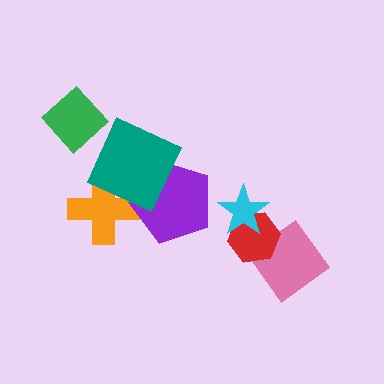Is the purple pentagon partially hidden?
Yes, it is partially covered by another shape.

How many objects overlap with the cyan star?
1 object overlaps with the cyan star.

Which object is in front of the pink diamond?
The red hexagon is in front of the pink diamond.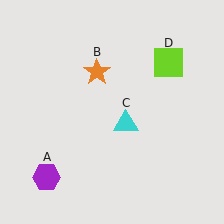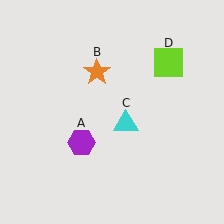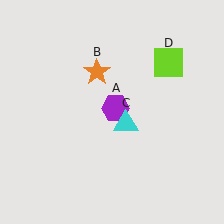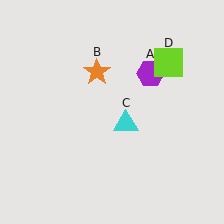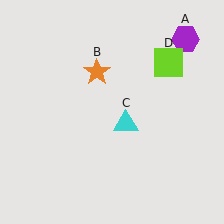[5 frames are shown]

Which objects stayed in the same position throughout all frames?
Orange star (object B) and cyan triangle (object C) and lime square (object D) remained stationary.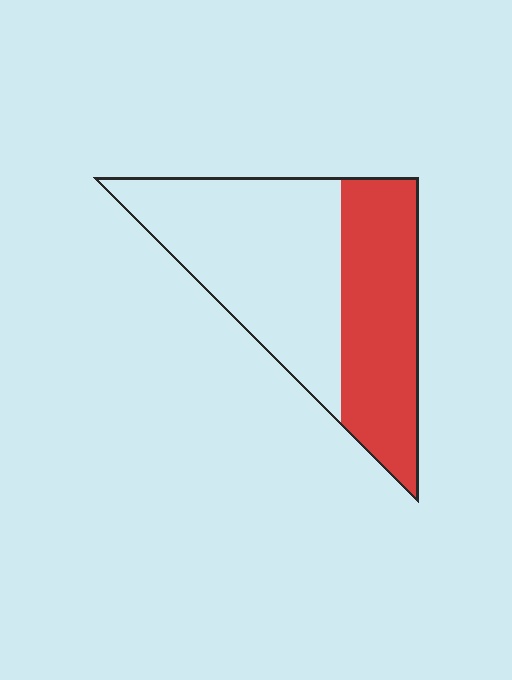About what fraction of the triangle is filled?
About two fifths (2/5).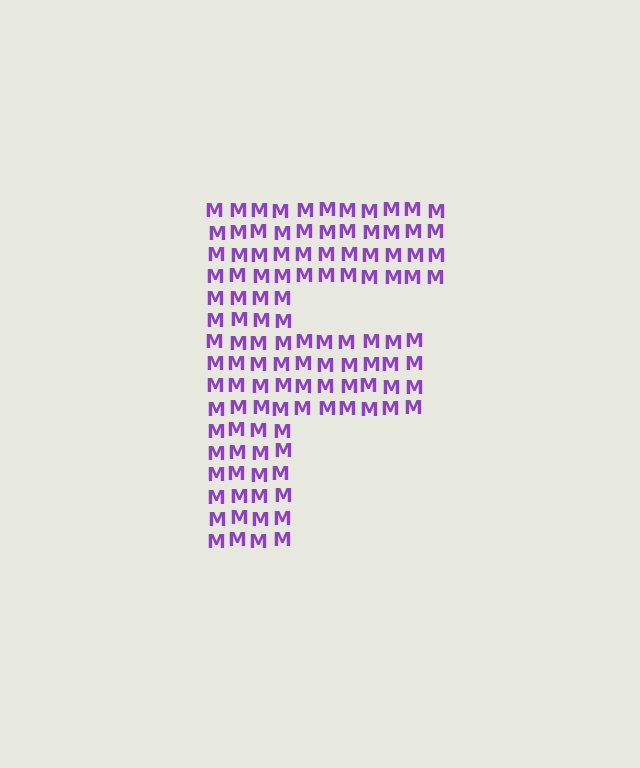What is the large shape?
The large shape is the letter F.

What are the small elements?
The small elements are letter M's.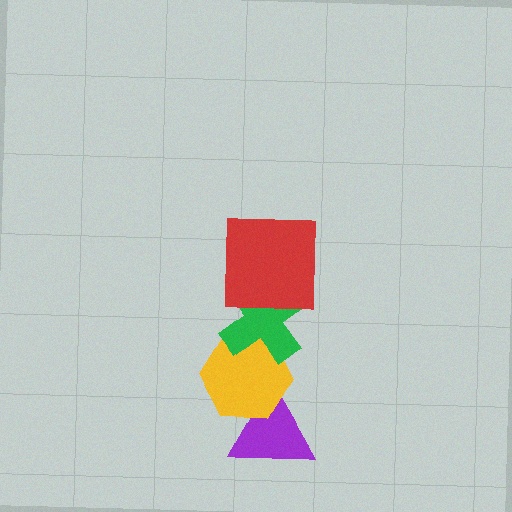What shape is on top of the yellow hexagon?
The green cross is on top of the yellow hexagon.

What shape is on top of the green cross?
The red square is on top of the green cross.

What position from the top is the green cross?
The green cross is 2nd from the top.